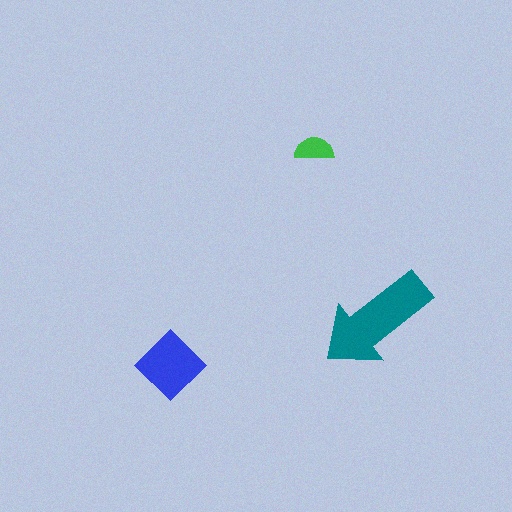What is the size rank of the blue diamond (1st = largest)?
2nd.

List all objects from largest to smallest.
The teal arrow, the blue diamond, the green semicircle.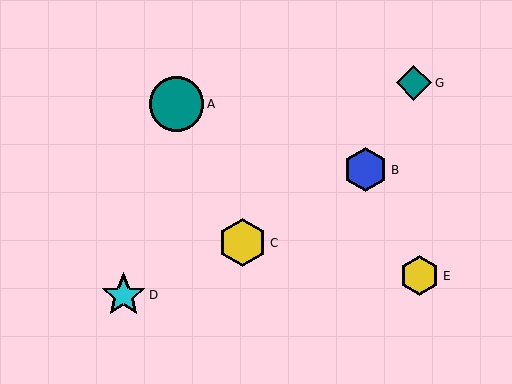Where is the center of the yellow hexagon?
The center of the yellow hexagon is at (420, 276).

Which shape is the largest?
The teal circle (labeled A) is the largest.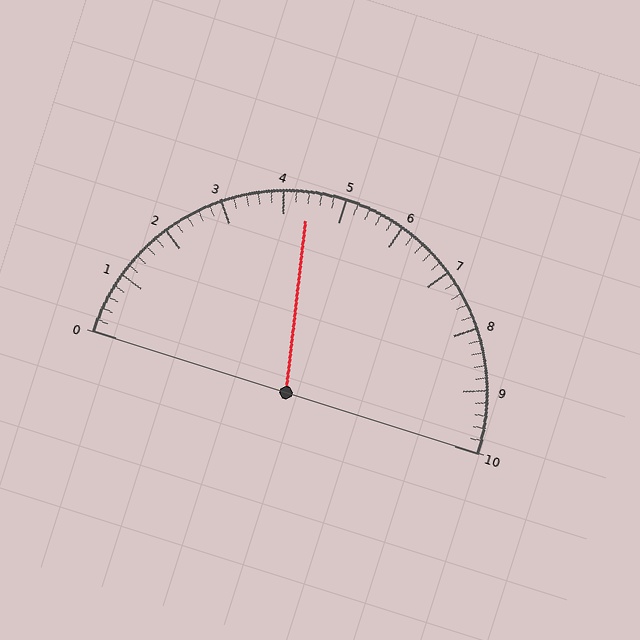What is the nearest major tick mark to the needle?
The nearest major tick mark is 4.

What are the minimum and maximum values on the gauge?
The gauge ranges from 0 to 10.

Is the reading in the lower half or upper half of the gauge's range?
The reading is in the lower half of the range (0 to 10).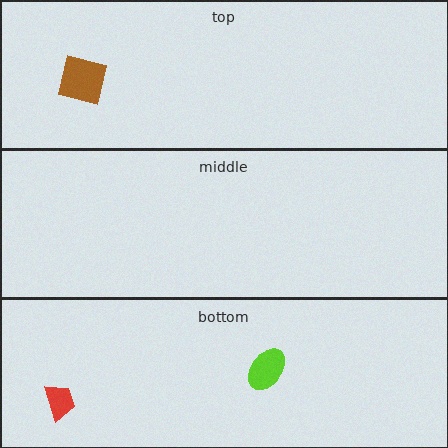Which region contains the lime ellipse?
The bottom region.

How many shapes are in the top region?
1.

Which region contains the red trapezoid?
The bottom region.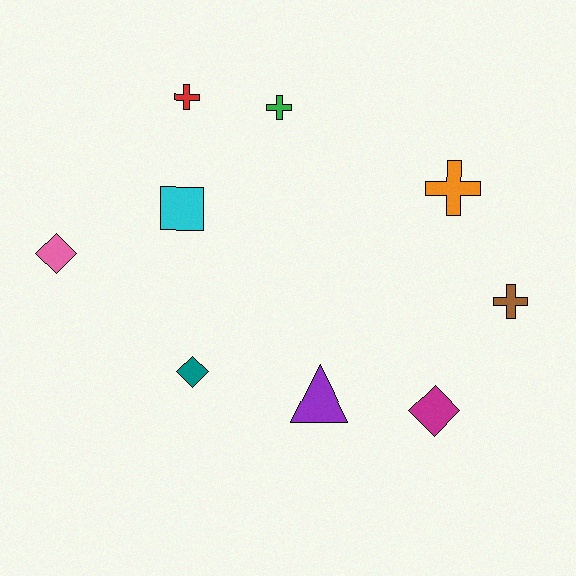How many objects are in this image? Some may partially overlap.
There are 9 objects.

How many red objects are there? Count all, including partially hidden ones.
There is 1 red object.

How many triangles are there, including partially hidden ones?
There is 1 triangle.